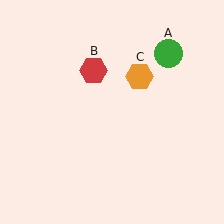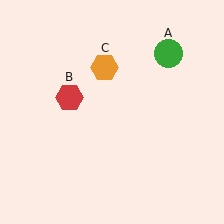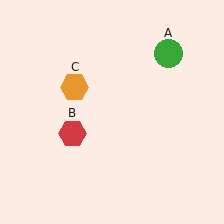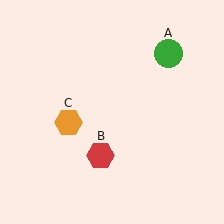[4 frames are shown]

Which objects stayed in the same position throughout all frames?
Green circle (object A) remained stationary.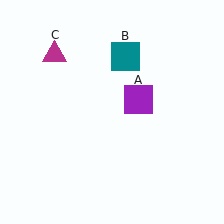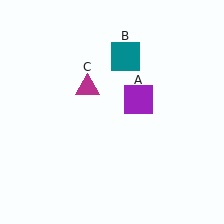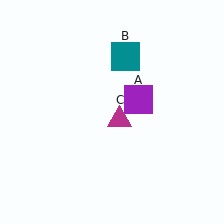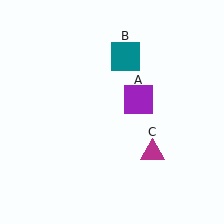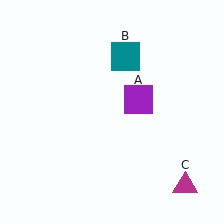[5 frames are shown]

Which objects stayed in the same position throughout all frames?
Purple square (object A) and teal square (object B) remained stationary.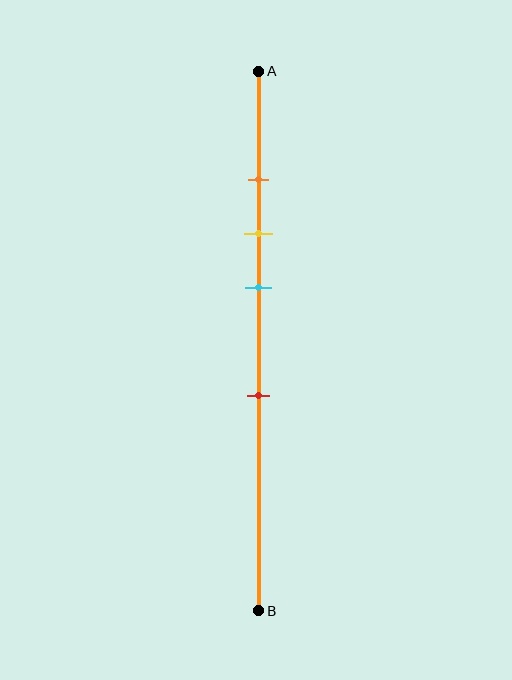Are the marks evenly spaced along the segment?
No, the marks are not evenly spaced.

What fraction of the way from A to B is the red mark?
The red mark is approximately 60% (0.6) of the way from A to B.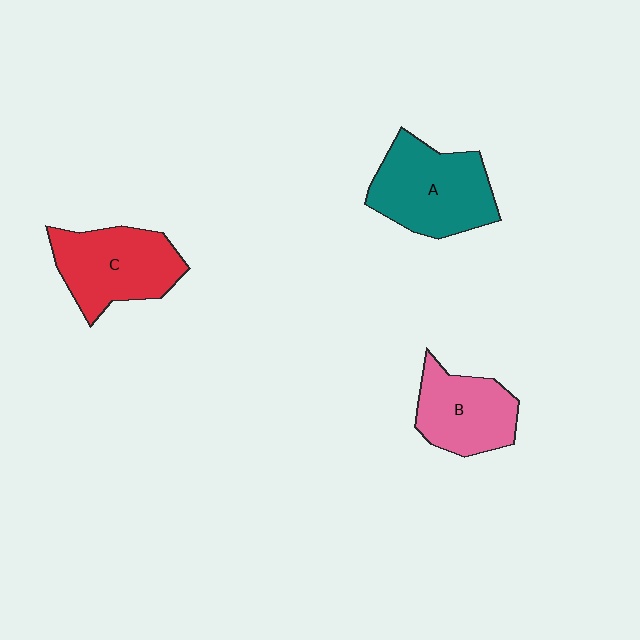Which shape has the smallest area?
Shape B (pink).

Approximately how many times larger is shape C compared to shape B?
Approximately 1.2 times.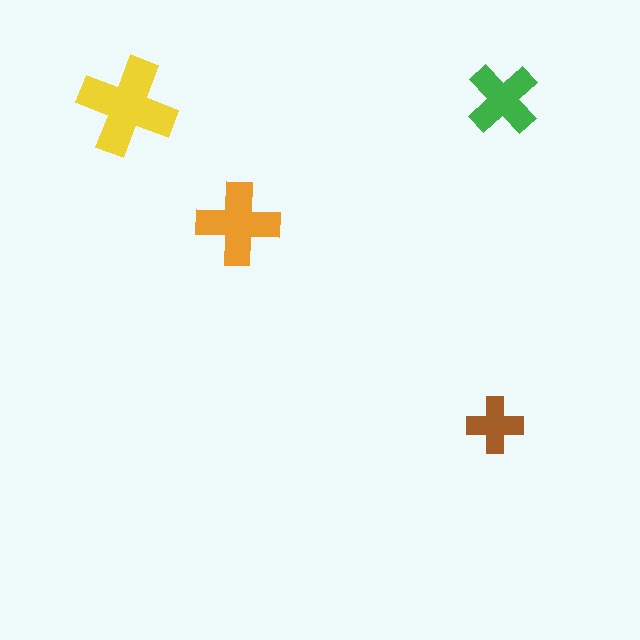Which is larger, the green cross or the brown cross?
The green one.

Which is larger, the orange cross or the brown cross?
The orange one.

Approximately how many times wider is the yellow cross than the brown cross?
About 1.5 times wider.